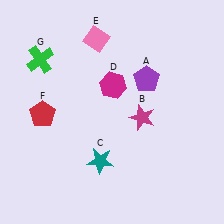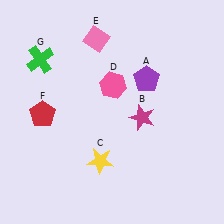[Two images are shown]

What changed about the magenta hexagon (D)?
In Image 1, D is magenta. In Image 2, it changed to pink.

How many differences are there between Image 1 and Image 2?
There are 2 differences between the two images.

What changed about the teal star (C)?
In Image 1, C is teal. In Image 2, it changed to yellow.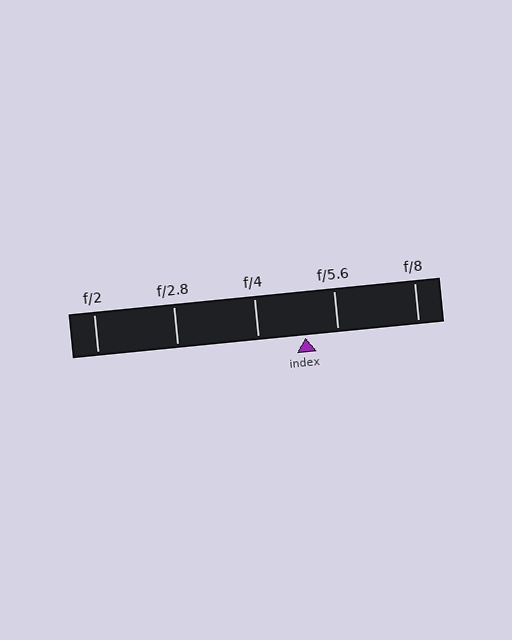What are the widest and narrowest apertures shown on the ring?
The widest aperture shown is f/2 and the narrowest is f/8.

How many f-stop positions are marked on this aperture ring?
There are 5 f-stop positions marked.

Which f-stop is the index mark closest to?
The index mark is closest to f/5.6.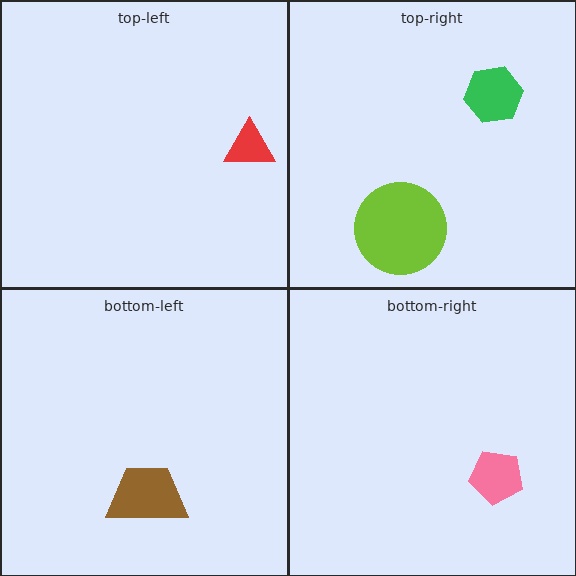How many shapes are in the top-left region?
1.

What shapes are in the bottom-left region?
The brown trapezoid.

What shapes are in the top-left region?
The red triangle.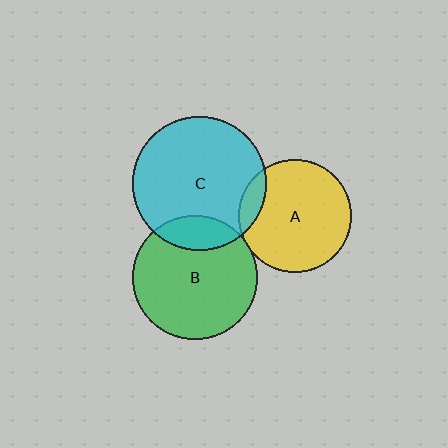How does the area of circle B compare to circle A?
Approximately 1.2 times.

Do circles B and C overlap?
Yes.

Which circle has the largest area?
Circle C (cyan).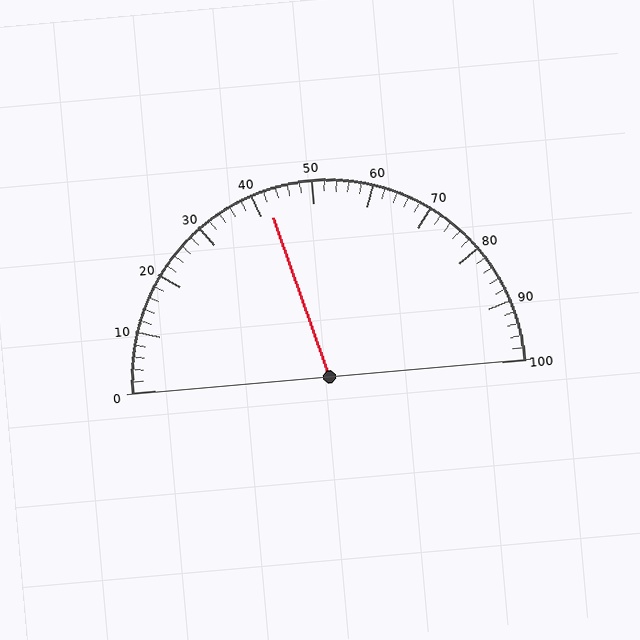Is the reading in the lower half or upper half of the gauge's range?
The reading is in the lower half of the range (0 to 100).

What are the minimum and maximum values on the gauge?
The gauge ranges from 0 to 100.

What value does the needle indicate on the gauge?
The needle indicates approximately 42.